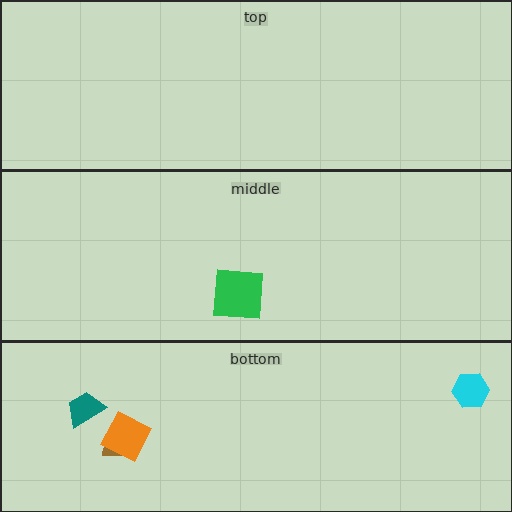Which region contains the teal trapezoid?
The bottom region.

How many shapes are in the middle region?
1.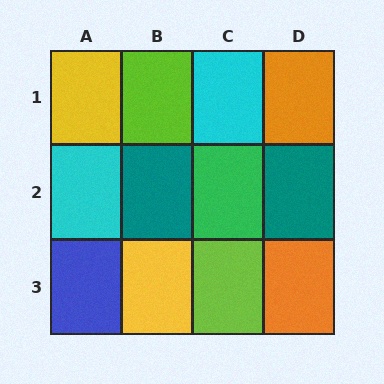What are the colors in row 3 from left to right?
Blue, yellow, lime, orange.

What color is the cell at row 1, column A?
Yellow.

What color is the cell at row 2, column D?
Teal.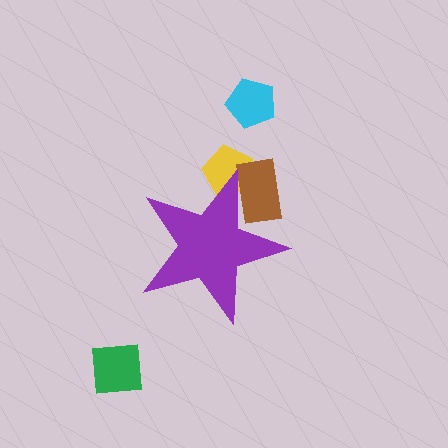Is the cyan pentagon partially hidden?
No, the cyan pentagon is fully visible.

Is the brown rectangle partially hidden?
Yes, the brown rectangle is partially hidden behind the purple star.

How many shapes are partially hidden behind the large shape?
2 shapes are partially hidden.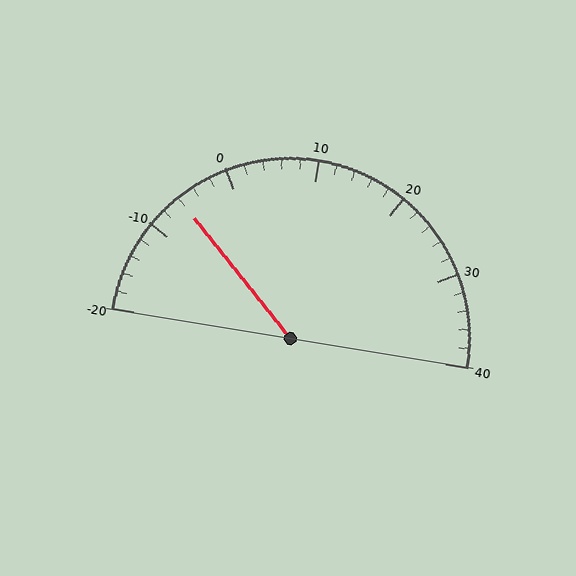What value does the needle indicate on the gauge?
The needle indicates approximately -6.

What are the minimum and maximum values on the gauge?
The gauge ranges from -20 to 40.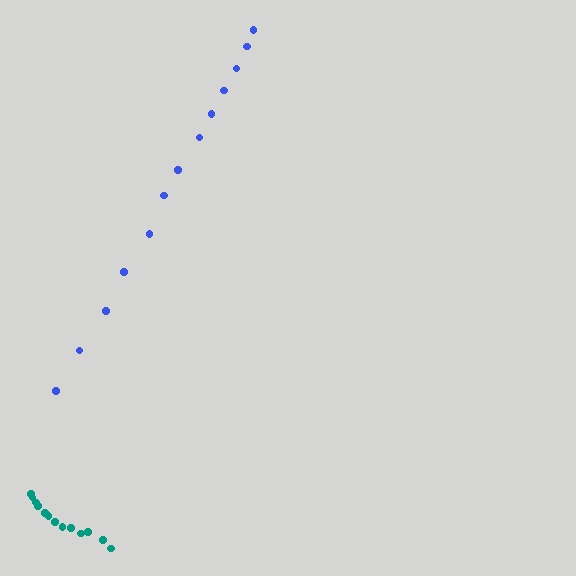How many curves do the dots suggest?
There are 2 distinct paths.